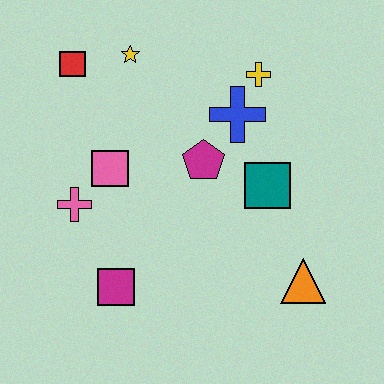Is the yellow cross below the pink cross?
No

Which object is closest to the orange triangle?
The teal square is closest to the orange triangle.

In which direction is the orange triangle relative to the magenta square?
The orange triangle is to the right of the magenta square.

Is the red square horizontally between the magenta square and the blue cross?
No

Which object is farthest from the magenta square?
The yellow cross is farthest from the magenta square.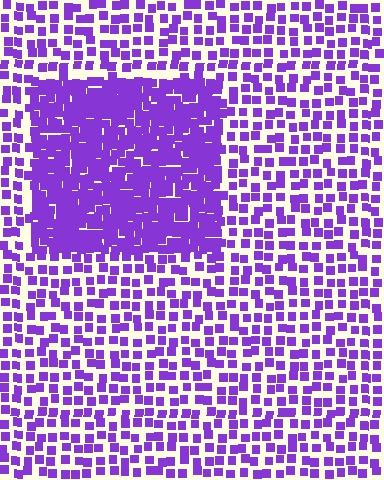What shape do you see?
I see a rectangle.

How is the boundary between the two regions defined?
The boundary is defined by a change in element density (approximately 2.3x ratio). All elements are the same color, size, and shape.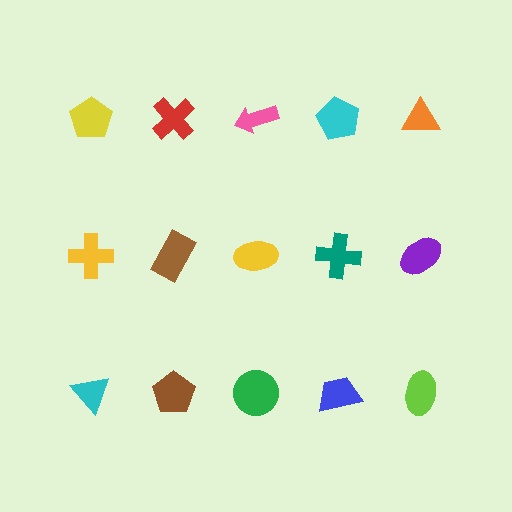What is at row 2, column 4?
A teal cross.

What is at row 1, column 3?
A pink arrow.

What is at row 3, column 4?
A blue trapezoid.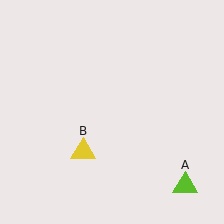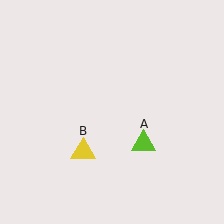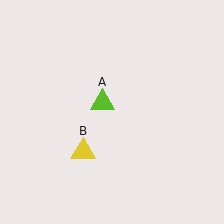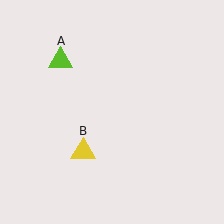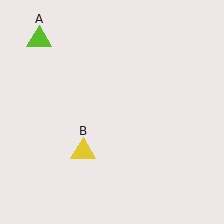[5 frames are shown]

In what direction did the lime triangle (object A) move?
The lime triangle (object A) moved up and to the left.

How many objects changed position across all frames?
1 object changed position: lime triangle (object A).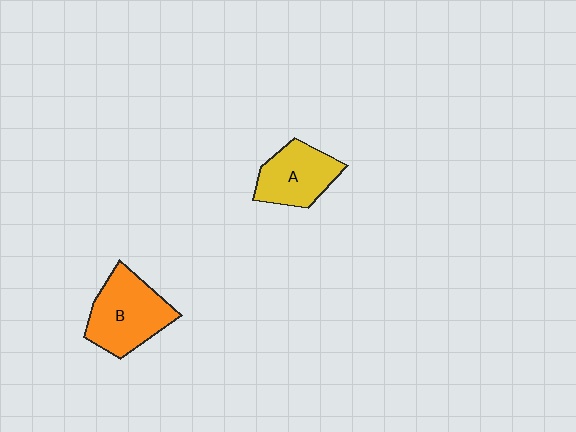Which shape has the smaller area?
Shape A (yellow).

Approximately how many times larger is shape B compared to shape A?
Approximately 1.3 times.